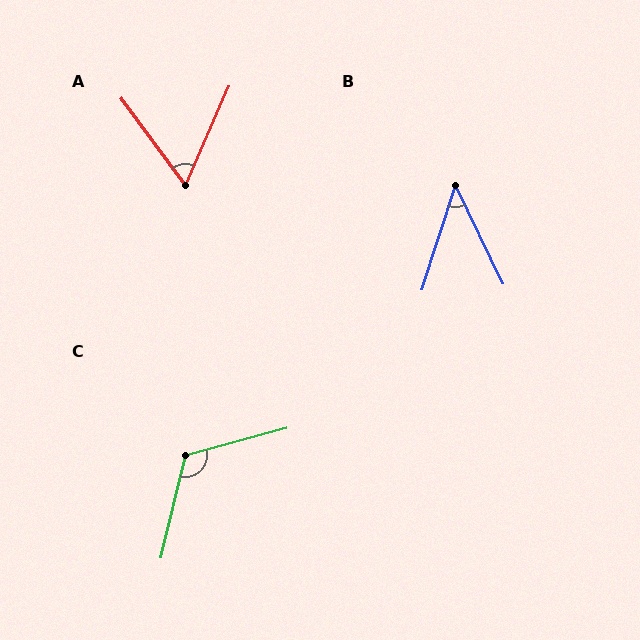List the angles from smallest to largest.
B (43°), A (60°), C (118°).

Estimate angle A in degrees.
Approximately 60 degrees.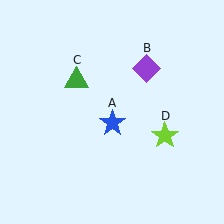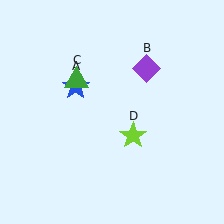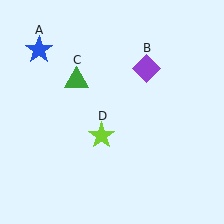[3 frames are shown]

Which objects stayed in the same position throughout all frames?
Purple diamond (object B) and green triangle (object C) remained stationary.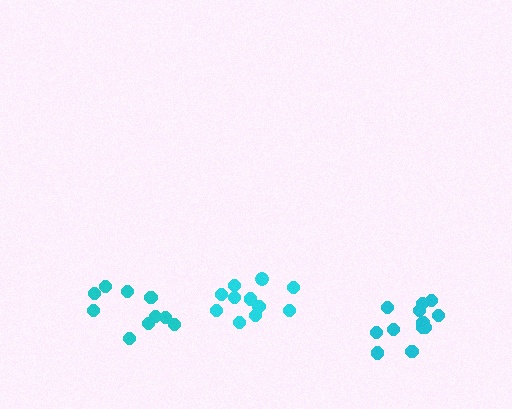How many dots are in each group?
Group 1: 10 dots, Group 2: 11 dots, Group 3: 12 dots (33 total).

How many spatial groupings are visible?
There are 3 spatial groupings.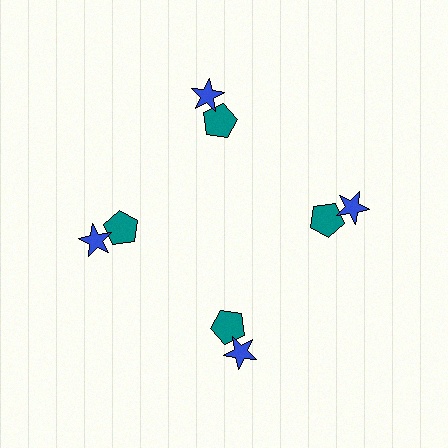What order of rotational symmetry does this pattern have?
This pattern has 4-fold rotational symmetry.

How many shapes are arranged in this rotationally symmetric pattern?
There are 8 shapes, arranged in 4 groups of 2.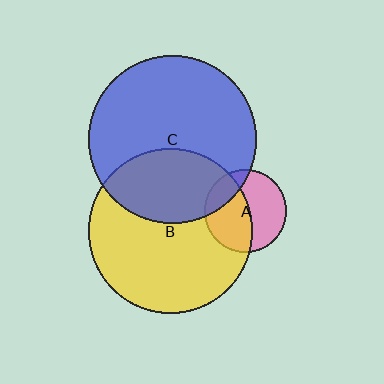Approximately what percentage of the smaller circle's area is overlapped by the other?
Approximately 20%.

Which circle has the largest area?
Circle C (blue).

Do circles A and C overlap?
Yes.